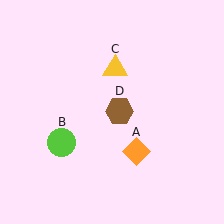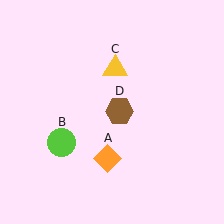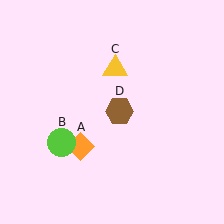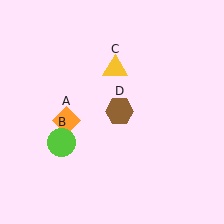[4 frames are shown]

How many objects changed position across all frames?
1 object changed position: orange diamond (object A).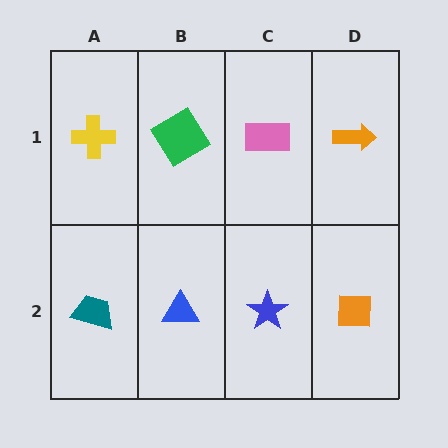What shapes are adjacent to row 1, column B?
A blue triangle (row 2, column B), a yellow cross (row 1, column A), a pink rectangle (row 1, column C).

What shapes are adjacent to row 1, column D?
An orange square (row 2, column D), a pink rectangle (row 1, column C).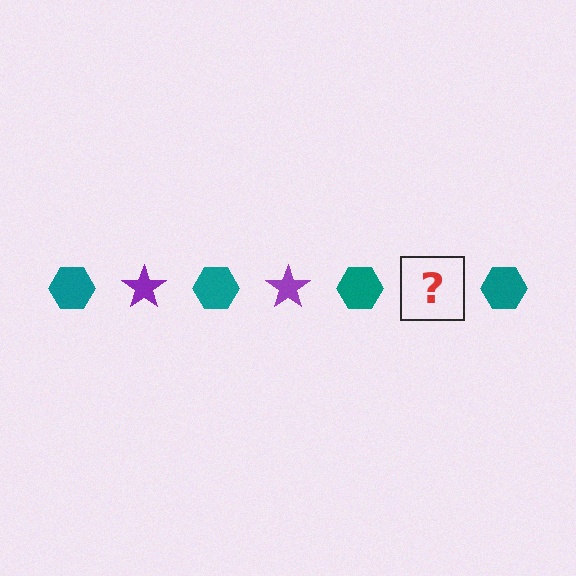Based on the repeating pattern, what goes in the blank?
The blank should be a purple star.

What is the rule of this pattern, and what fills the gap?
The rule is that the pattern alternates between teal hexagon and purple star. The gap should be filled with a purple star.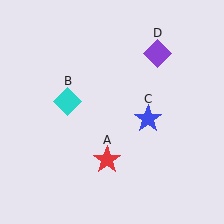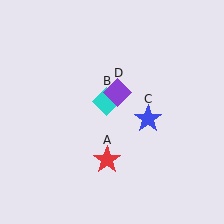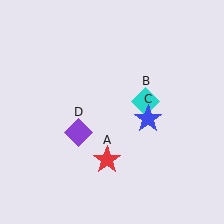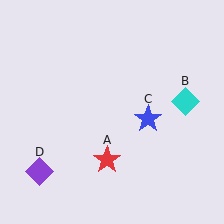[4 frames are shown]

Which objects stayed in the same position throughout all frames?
Red star (object A) and blue star (object C) remained stationary.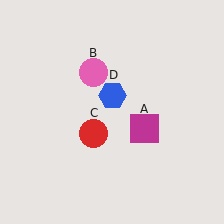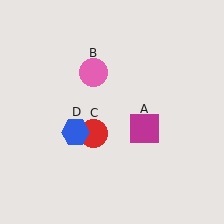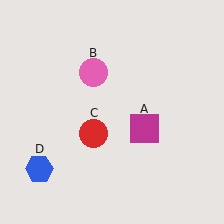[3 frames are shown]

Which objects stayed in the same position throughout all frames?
Magenta square (object A) and pink circle (object B) and red circle (object C) remained stationary.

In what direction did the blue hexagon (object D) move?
The blue hexagon (object D) moved down and to the left.